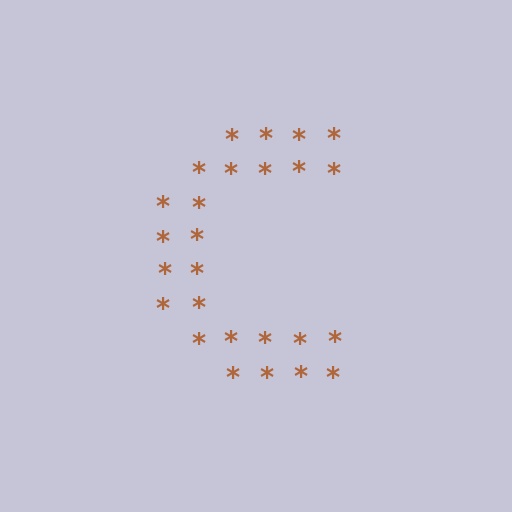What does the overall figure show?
The overall figure shows the letter C.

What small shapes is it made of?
It is made of small asterisks.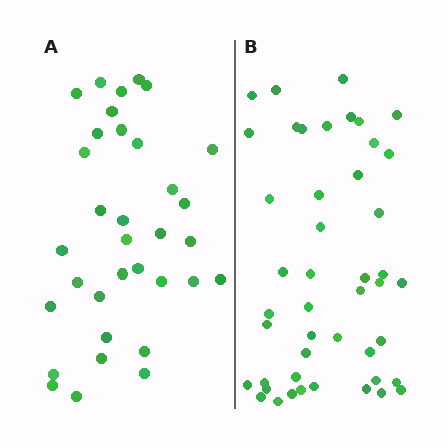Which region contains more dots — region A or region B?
Region B (the right region) has more dots.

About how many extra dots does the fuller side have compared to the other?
Region B has roughly 12 or so more dots than region A.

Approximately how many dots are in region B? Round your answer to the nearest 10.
About 50 dots. (The exact count is 46, which rounds to 50.)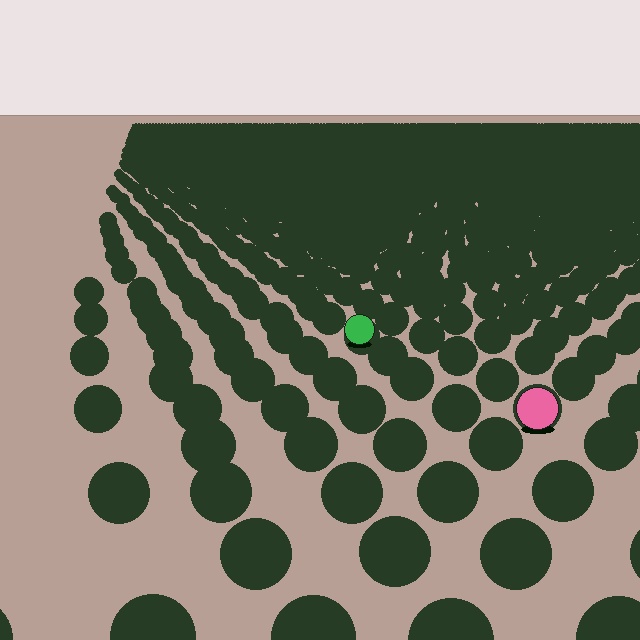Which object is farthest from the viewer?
The green circle is farthest from the viewer. It appears smaller and the ground texture around it is denser.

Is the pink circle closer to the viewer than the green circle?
Yes. The pink circle is closer — you can tell from the texture gradient: the ground texture is coarser near it.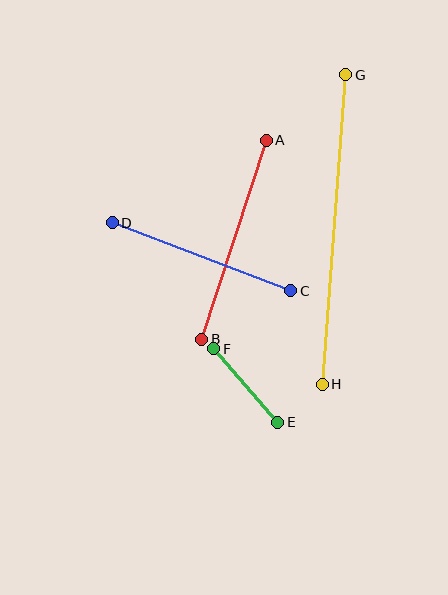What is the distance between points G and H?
The distance is approximately 311 pixels.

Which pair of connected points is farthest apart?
Points G and H are farthest apart.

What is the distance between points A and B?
The distance is approximately 209 pixels.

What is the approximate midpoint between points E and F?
The midpoint is at approximately (246, 385) pixels.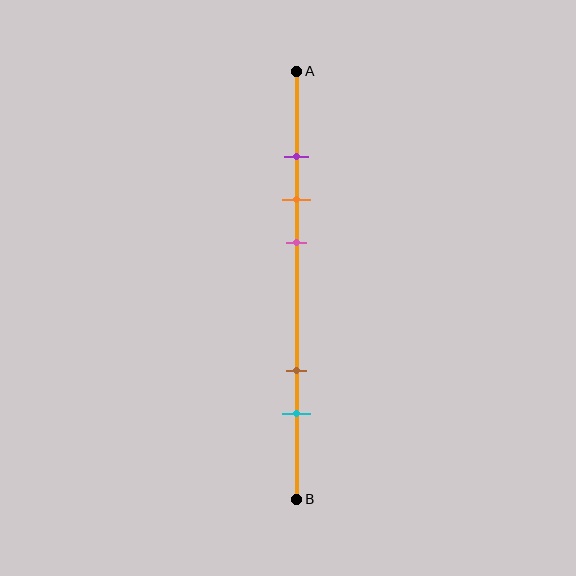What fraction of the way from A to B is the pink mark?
The pink mark is approximately 40% (0.4) of the way from A to B.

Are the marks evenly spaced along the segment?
No, the marks are not evenly spaced.